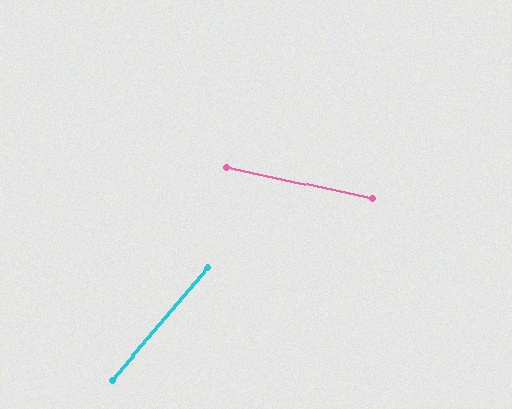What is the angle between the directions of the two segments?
Approximately 62 degrees.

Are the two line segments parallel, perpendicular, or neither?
Neither parallel nor perpendicular — they differ by about 62°.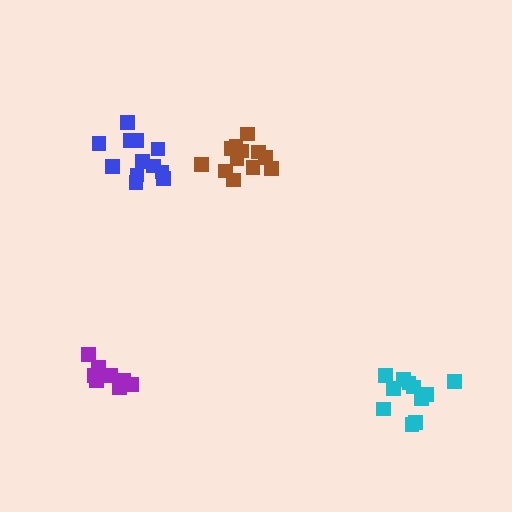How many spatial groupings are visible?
There are 4 spatial groupings.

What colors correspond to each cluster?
The clusters are colored: cyan, brown, blue, purple.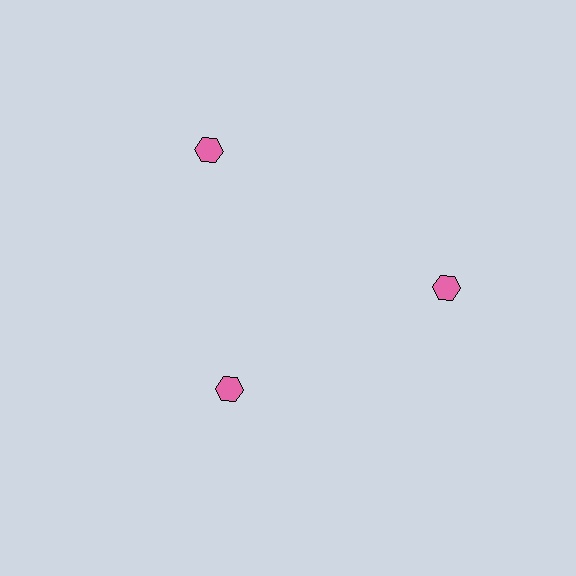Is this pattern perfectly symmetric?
No. The 3 pink hexagons are arranged in a ring, but one element near the 7 o'clock position is pulled inward toward the center, breaking the 3-fold rotational symmetry.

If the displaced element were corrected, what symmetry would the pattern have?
It would have 3-fold rotational symmetry — the pattern would map onto itself every 120 degrees.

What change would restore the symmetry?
The symmetry would be restored by moving it outward, back onto the ring so that all 3 hexagons sit at equal angles and equal distance from the center.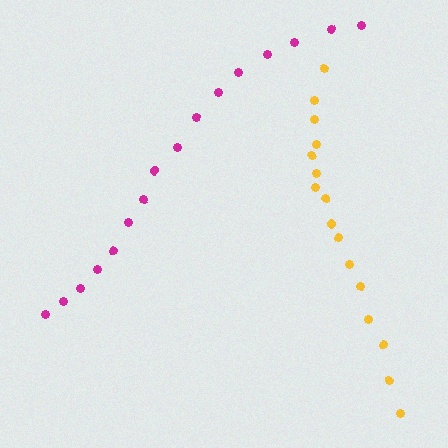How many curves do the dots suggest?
There are 2 distinct paths.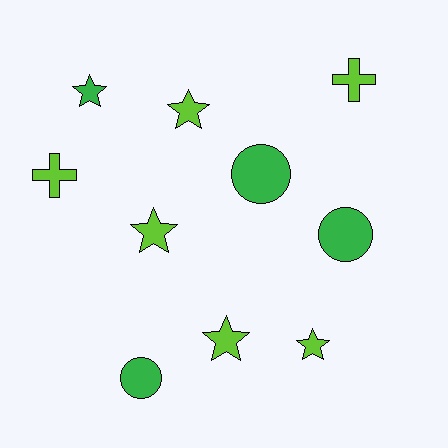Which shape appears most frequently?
Star, with 5 objects.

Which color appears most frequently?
Lime, with 6 objects.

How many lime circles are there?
There are no lime circles.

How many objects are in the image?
There are 10 objects.